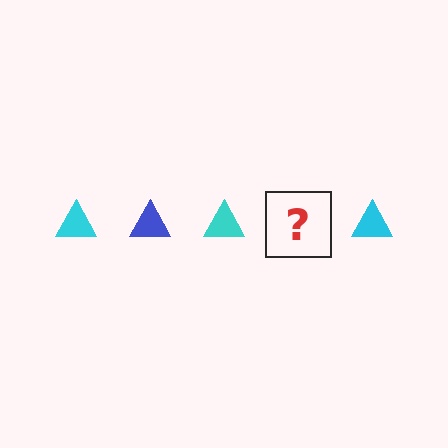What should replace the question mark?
The question mark should be replaced with a blue triangle.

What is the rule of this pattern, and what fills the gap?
The rule is that the pattern cycles through cyan, blue triangles. The gap should be filled with a blue triangle.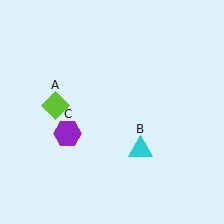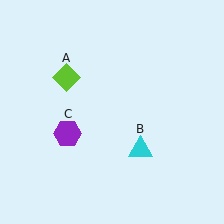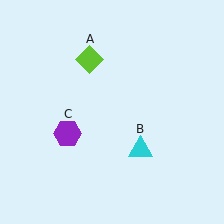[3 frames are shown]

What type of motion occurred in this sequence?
The lime diamond (object A) rotated clockwise around the center of the scene.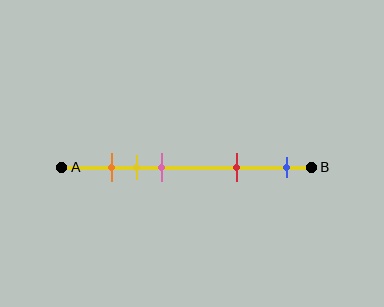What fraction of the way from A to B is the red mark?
The red mark is approximately 70% (0.7) of the way from A to B.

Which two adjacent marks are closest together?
The orange and yellow marks are the closest adjacent pair.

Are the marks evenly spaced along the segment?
No, the marks are not evenly spaced.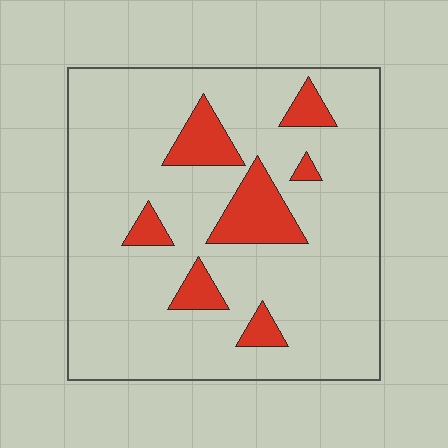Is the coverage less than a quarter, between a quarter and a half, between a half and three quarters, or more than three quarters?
Less than a quarter.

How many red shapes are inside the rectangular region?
7.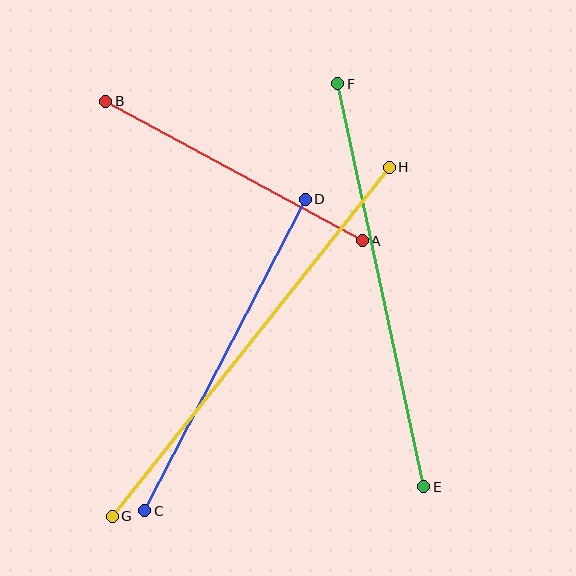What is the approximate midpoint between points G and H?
The midpoint is at approximately (251, 342) pixels.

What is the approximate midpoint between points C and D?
The midpoint is at approximately (225, 355) pixels.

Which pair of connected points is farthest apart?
Points G and H are farthest apart.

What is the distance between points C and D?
The distance is approximately 351 pixels.